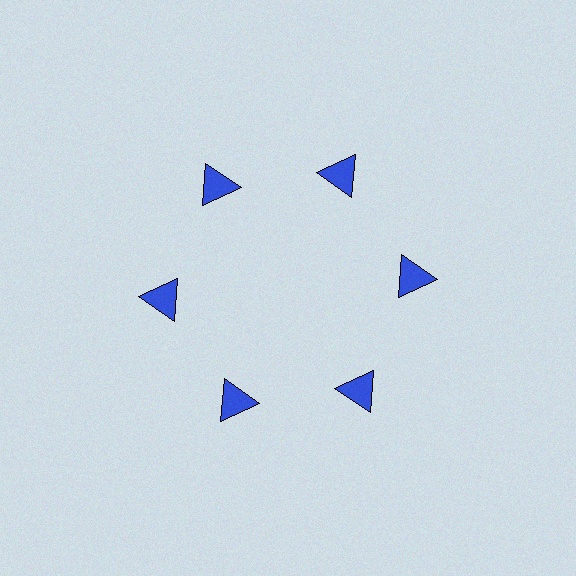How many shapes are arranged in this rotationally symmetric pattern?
There are 6 shapes, arranged in 6 groups of 1.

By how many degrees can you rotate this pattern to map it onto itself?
The pattern maps onto itself every 60 degrees of rotation.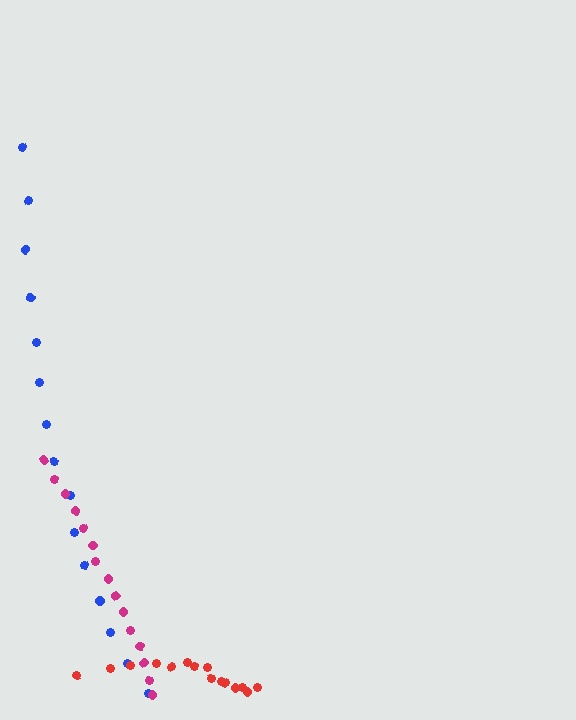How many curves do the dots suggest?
There are 3 distinct paths.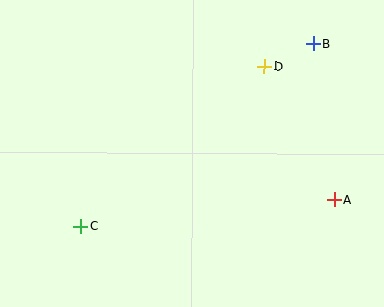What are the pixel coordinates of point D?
Point D is at (264, 67).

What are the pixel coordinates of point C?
Point C is at (80, 227).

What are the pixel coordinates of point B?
Point B is at (313, 44).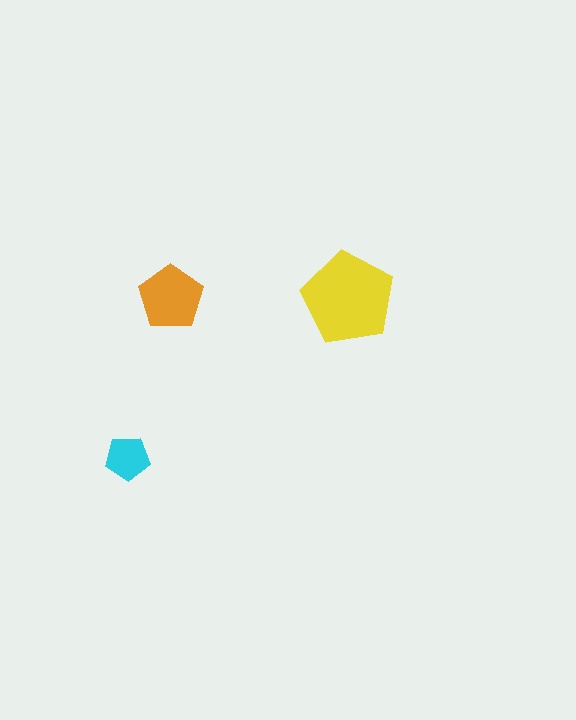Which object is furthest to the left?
The cyan pentagon is leftmost.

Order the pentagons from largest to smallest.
the yellow one, the orange one, the cyan one.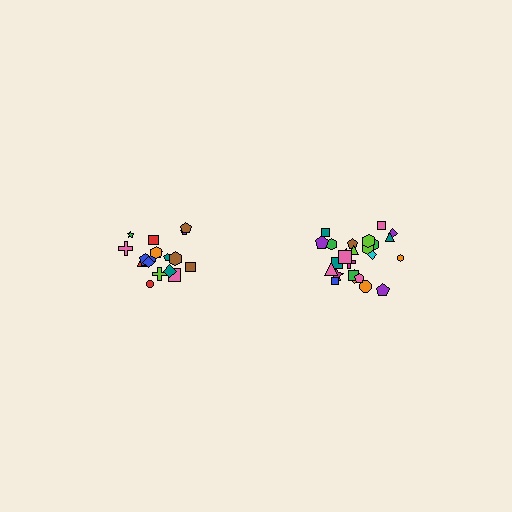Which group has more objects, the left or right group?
The right group.